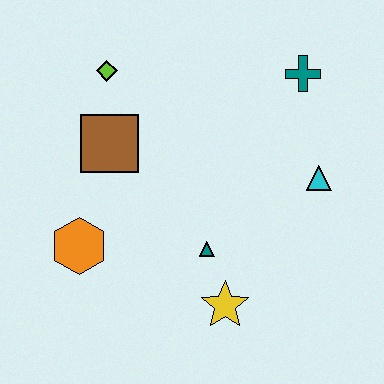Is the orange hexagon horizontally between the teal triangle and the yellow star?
No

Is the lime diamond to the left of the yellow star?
Yes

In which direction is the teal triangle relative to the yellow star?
The teal triangle is above the yellow star.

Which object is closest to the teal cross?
The cyan triangle is closest to the teal cross.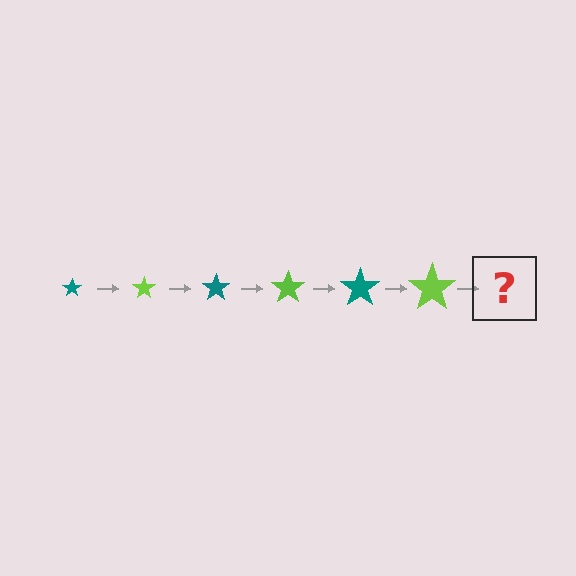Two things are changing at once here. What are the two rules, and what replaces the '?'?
The two rules are that the star grows larger each step and the color cycles through teal and lime. The '?' should be a teal star, larger than the previous one.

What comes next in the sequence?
The next element should be a teal star, larger than the previous one.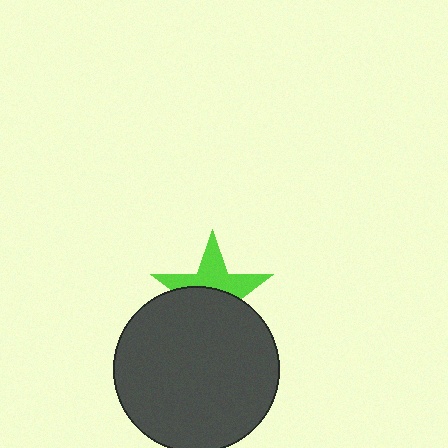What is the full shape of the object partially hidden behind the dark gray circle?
The partially hidden object is a lime star.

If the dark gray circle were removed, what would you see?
You would see the complete lime star.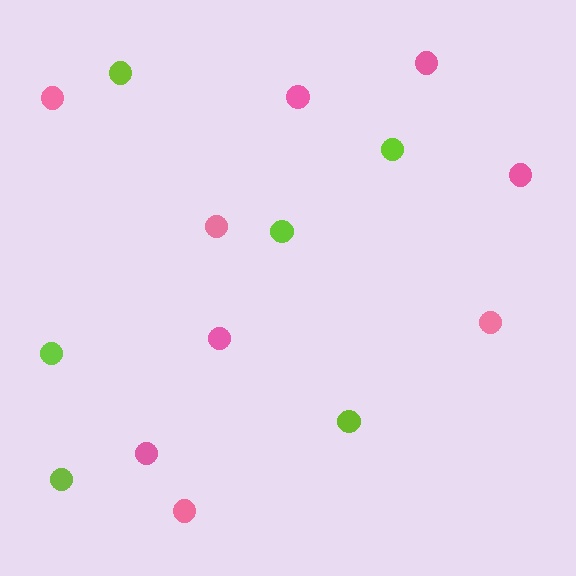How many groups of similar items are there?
There are 2 groups: one group of pink circles (9) and one group of lime circles (6).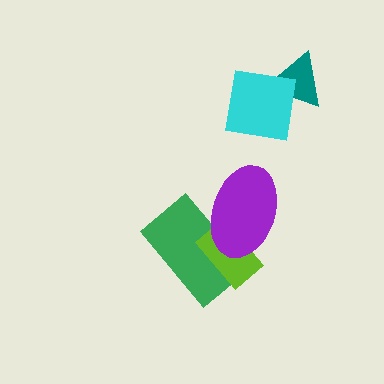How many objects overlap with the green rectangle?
2 objects overlap with the green rectangle.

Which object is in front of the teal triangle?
The cyan square is in front of the teal triangle.